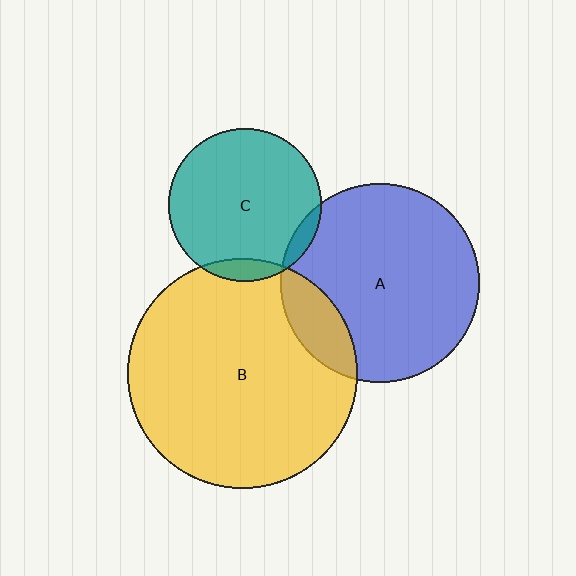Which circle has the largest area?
Circle B (yellow).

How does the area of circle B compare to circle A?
Approximately 1.3 times.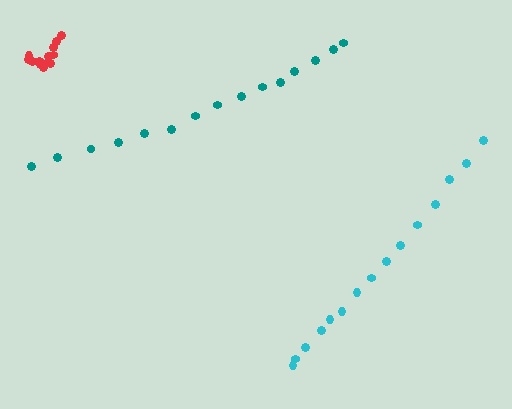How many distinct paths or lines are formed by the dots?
There are 3 distinct paths.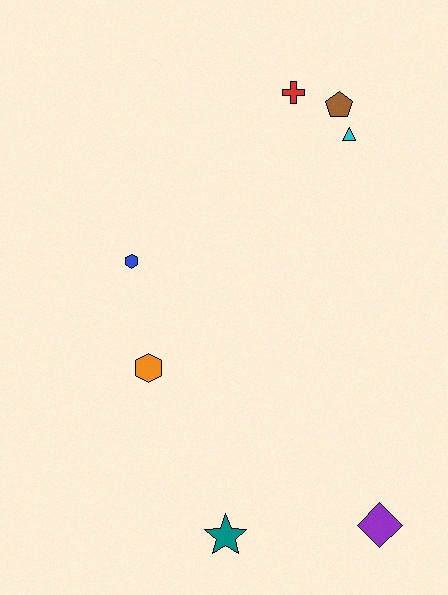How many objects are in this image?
There are 7 objects.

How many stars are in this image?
There is 1 star.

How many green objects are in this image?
There are no green objects.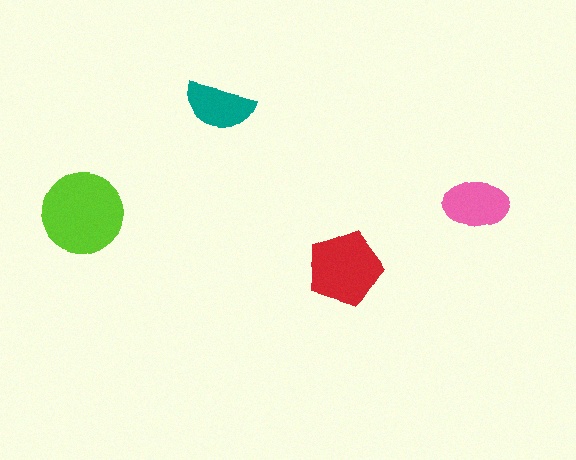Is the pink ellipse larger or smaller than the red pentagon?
Smaller.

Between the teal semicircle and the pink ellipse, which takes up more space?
The pink ellipse.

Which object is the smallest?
The teal semicircle.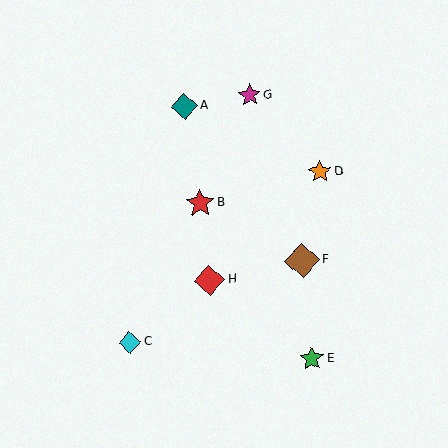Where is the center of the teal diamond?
The center of the teal diamond is at (184, 106).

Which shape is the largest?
The brown diamond (labeled F) is the largest.